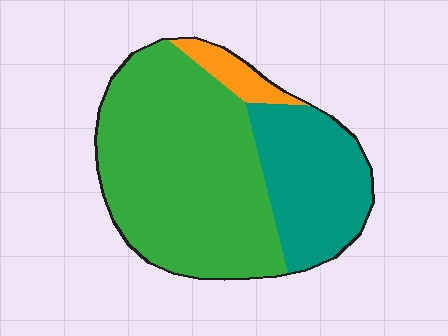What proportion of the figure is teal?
Teal covers 29% of the figure.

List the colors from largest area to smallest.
From largest to smallest: green, teal, orange.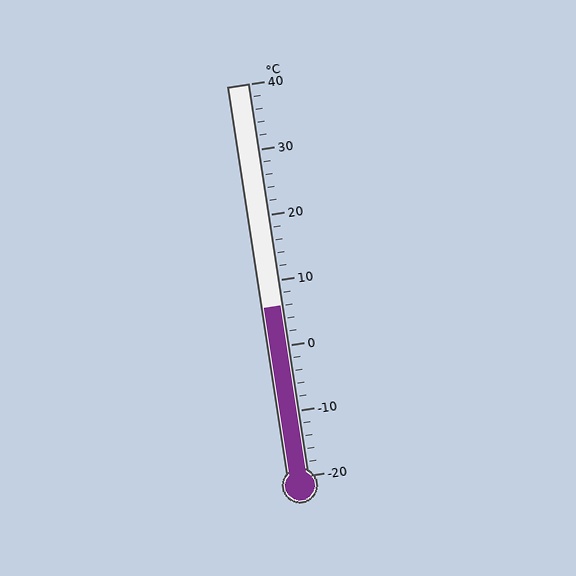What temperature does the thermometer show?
The thermometer shows approximately 6°C.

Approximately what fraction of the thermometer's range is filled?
The thermometer is filled to approximately 45% of its range.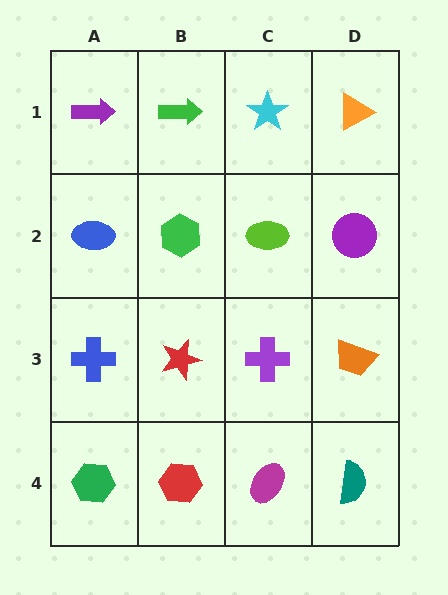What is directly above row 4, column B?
A red star.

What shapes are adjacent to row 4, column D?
An orange trapezoid (row 3, column D), a magenta ellipse (row 4, column C).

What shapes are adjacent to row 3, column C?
A lime ellipse (row 2, column C), a magenta ellipse (row 4, column C), a red star (row 3, column B), an orange trapezoid (row 3, column D).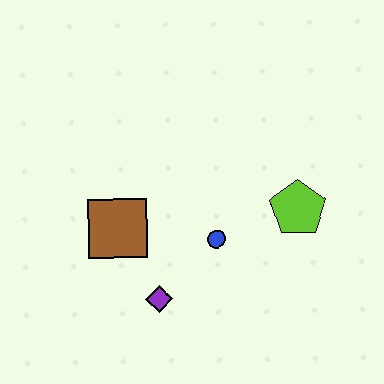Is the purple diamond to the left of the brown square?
No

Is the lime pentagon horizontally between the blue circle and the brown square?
No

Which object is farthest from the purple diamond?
The lime pentagon is farthest from the purple diamond.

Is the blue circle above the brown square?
No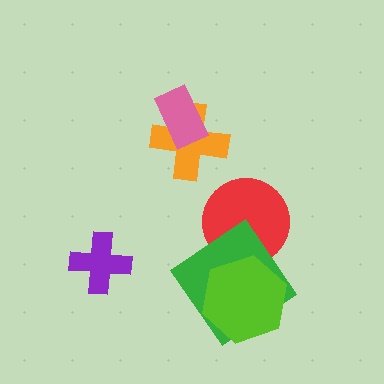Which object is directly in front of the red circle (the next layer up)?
The green diamond is directly in front of the red circle.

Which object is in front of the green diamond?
The lime hexagon is in front of the green diamond.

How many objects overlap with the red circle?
2 objects overlap with the red circle.